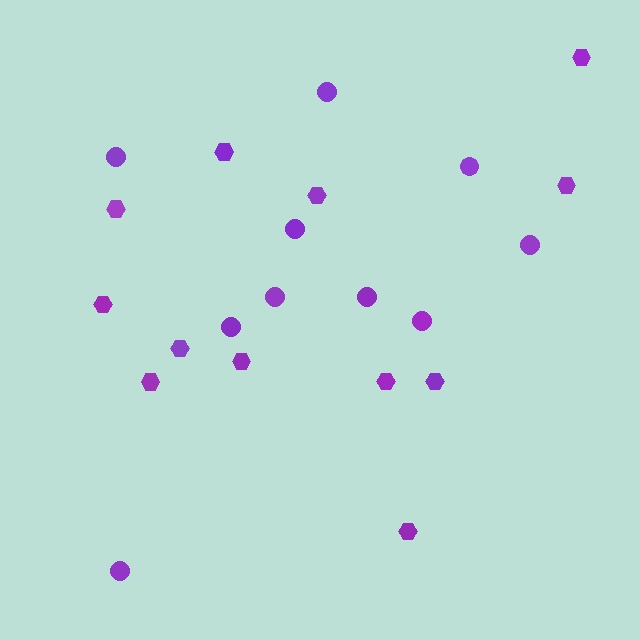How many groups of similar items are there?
There are 2 groups: one group of hexagons (12) and one group of circles (10).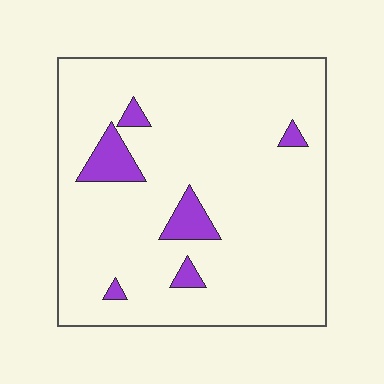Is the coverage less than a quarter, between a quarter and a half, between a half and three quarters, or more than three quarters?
Less than a quarter.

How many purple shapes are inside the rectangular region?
6.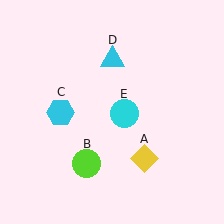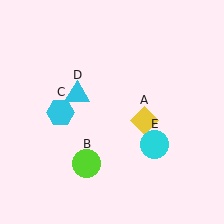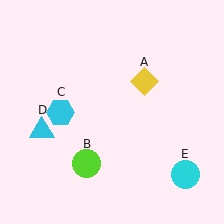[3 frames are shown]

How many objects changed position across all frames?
3 objects changed position: yellow diamond (object A), cyan triangle (object D), cyan circle (object E).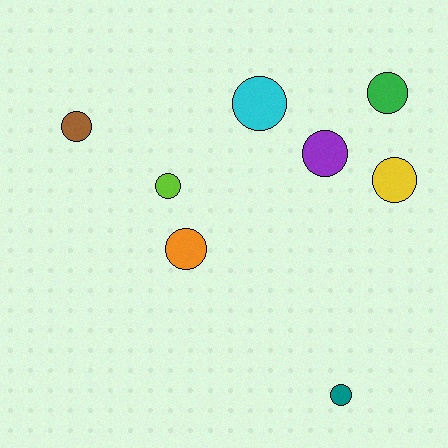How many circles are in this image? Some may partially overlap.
There are 8 circles.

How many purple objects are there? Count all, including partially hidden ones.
There is 1 purple object.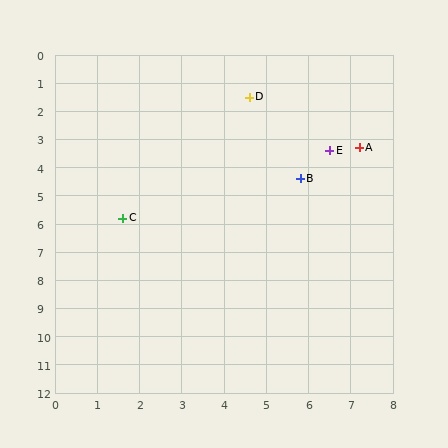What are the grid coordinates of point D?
Point D is at approximately (4.6, 1.5).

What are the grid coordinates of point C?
Point C is at approximately (1.6, 5.8).